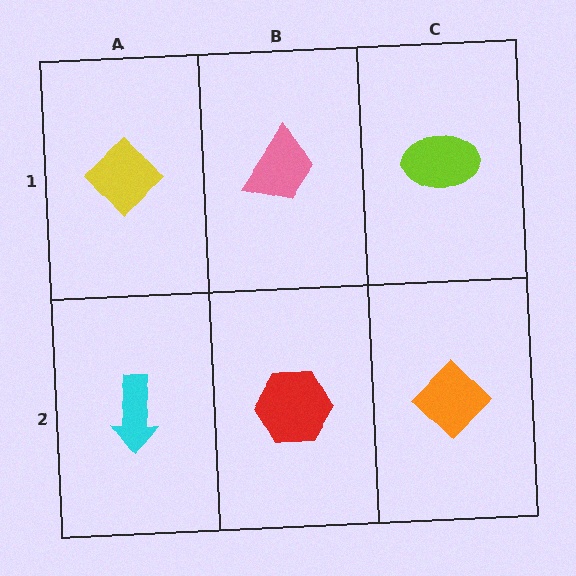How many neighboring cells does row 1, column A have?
2.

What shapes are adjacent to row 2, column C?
A lime ellipse (row 1, column C), a red hexagon (row 2, column B).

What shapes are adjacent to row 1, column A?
A cyan arrow (row 2, column A), a pink trapezoid (row 1, column B).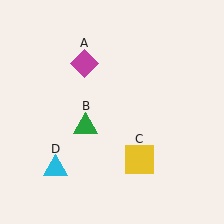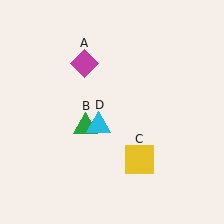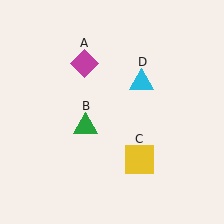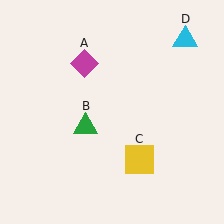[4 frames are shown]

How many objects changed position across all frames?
1 object changed position: cyan triangle (object D).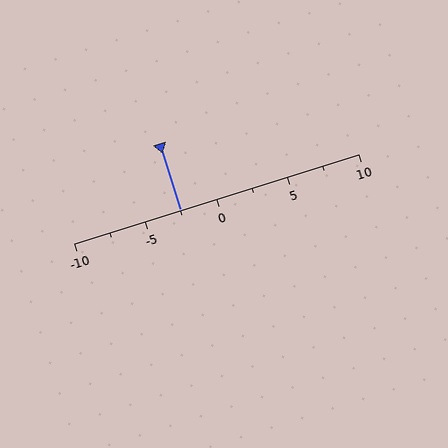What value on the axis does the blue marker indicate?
The marker indicates approximately -2.5.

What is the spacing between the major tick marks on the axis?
The major ticks are spaced 5 apart.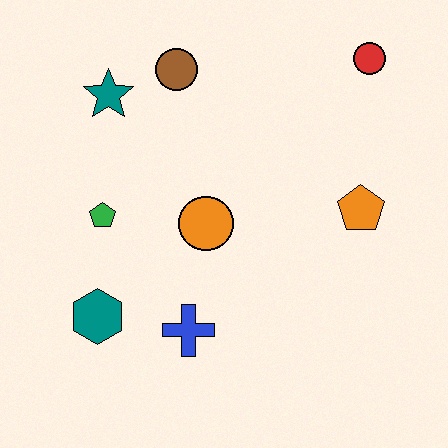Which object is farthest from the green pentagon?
The red circle is farthest from the green pentagon.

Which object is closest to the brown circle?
The teal star is closest to the brown circle.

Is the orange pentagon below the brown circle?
Yes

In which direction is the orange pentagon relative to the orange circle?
The orange pentagon is to the right of the orange circle.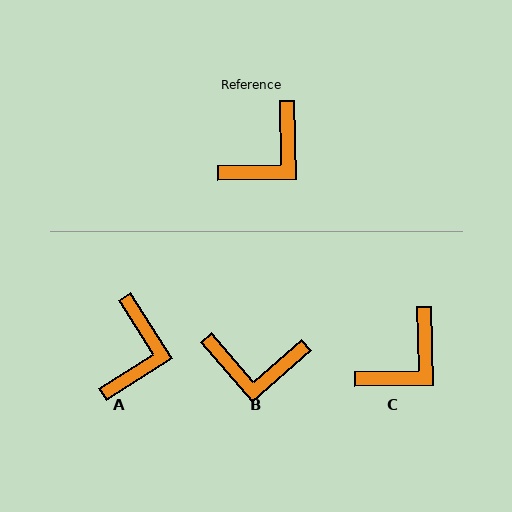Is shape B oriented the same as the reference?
No, it is off by about 50 degrees.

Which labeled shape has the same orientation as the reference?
C.